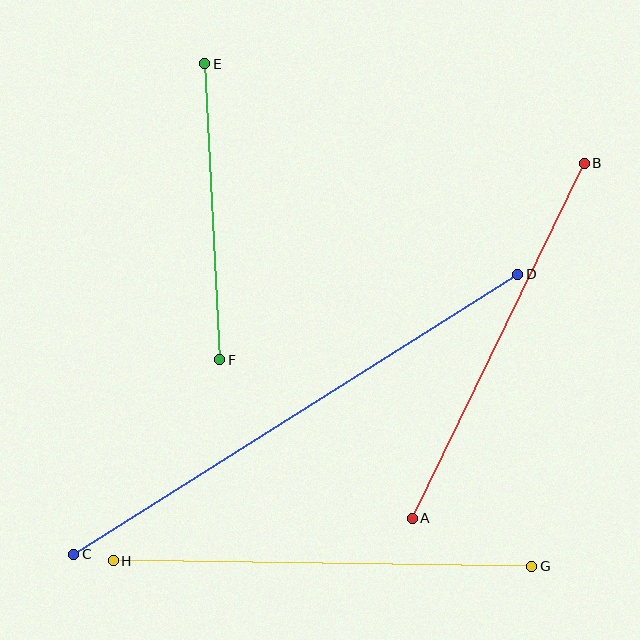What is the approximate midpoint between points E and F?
The midpoint is at approximately (212, 212) pixels.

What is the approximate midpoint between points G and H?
The midpoint is at approximately (323, 564) pixels.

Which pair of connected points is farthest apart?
Points C and D are farthest apart.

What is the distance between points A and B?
The distance is approximately 394 pixels.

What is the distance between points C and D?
The distance is approximately 525 pixels.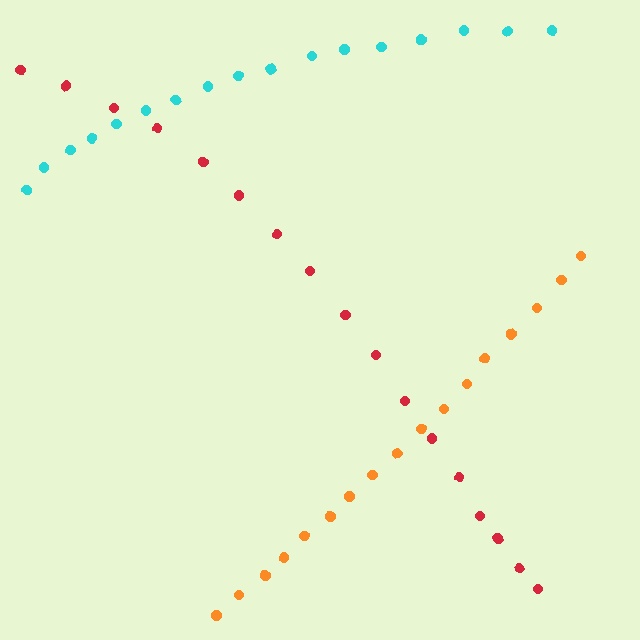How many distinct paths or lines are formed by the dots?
There are 3 distinct paths.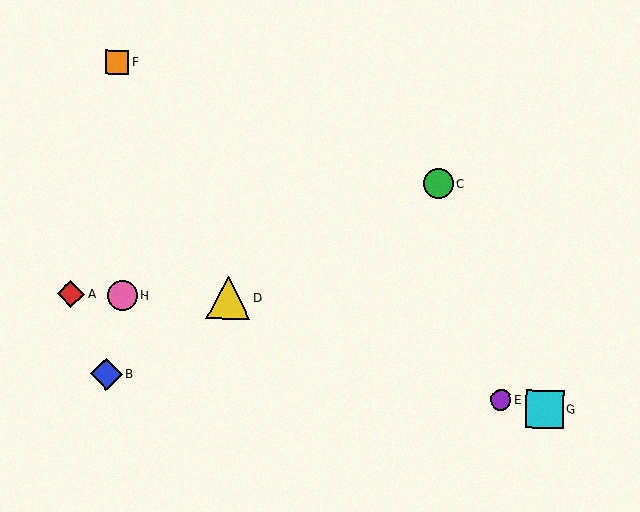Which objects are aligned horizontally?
Objects A, D, H are aligned horizontally.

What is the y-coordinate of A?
Object A is at y≈294.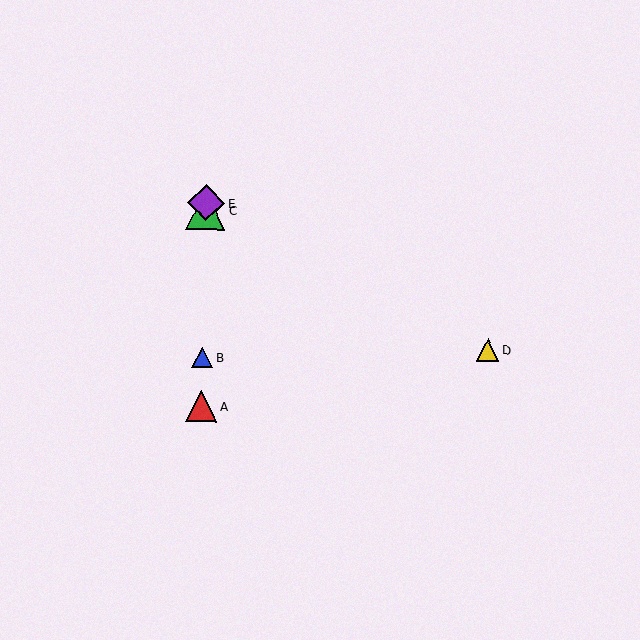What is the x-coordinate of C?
Object C is at x≈206.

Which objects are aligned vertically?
Objects A, B, C, E are aligned vertically.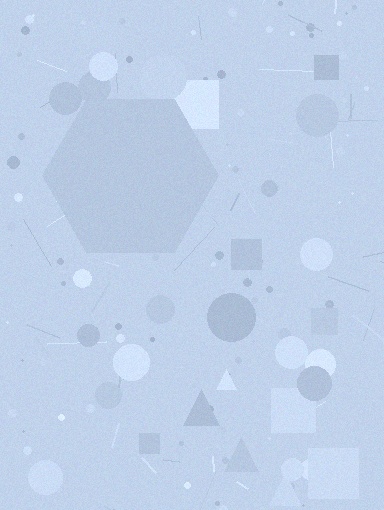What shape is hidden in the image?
A hexagon is hidden in the image.